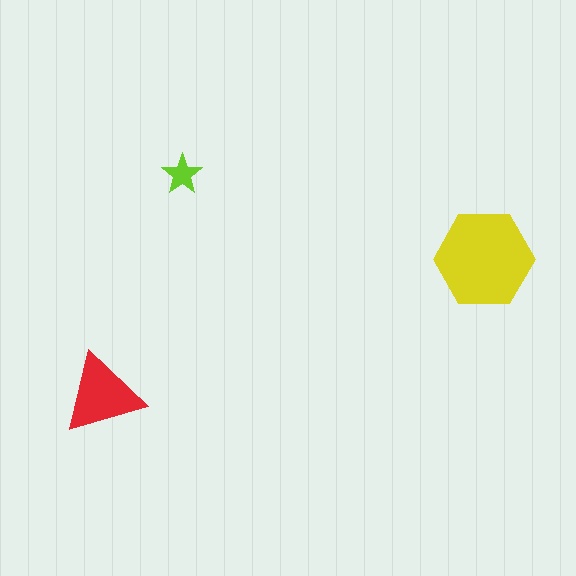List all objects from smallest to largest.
The lime star, the red triangle, the yellow hexagon.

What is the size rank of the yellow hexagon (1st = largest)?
1st.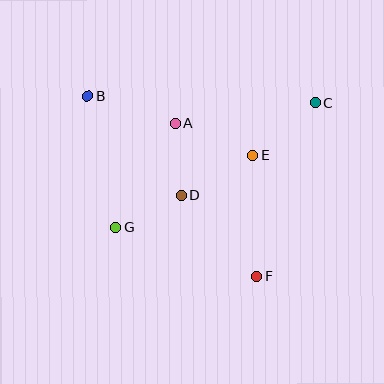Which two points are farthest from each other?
Points B and F are farthest from each other.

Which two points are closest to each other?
Points A and D are closest to each other.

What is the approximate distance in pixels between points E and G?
The distance between E and G is approximately 155 pixels.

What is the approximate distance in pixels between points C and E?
The distance between C and E is approximately 81 pixels.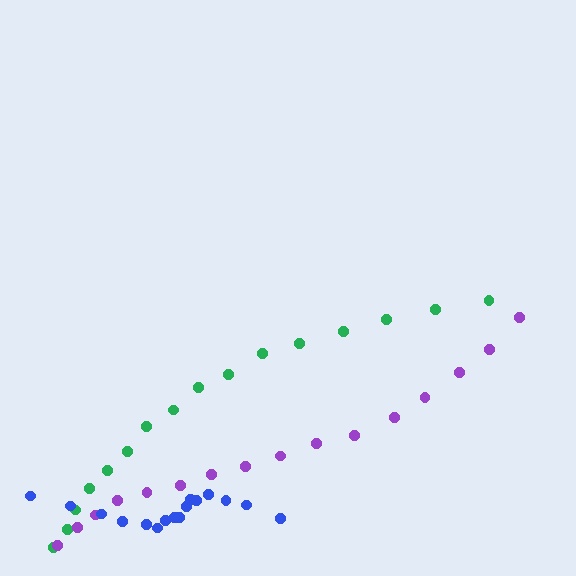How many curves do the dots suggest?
There are 3 distinct paths.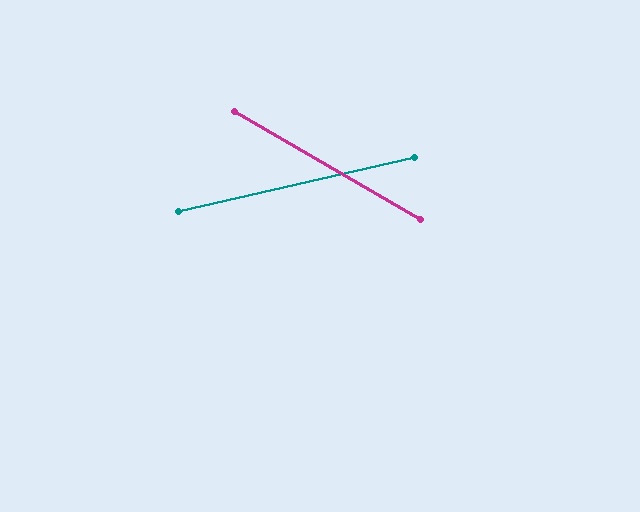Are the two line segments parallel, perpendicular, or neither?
Neither parallel nor perpendicular — they differ by about 43°.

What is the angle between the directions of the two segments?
Approximately 43 degrees.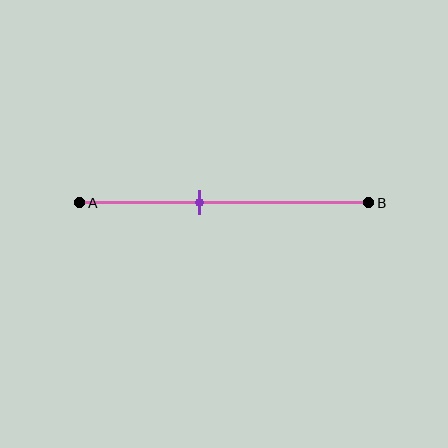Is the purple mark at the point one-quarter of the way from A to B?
No, the mark is at about 40% from A, not at the 25% one-quarter point.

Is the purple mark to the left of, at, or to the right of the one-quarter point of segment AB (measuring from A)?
The purple mark is to the right of the one-quarter point of segment AB.